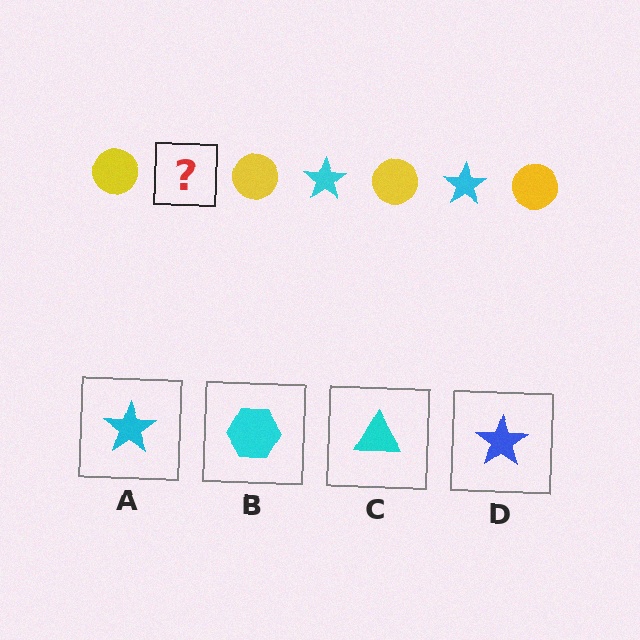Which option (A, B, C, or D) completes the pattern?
A.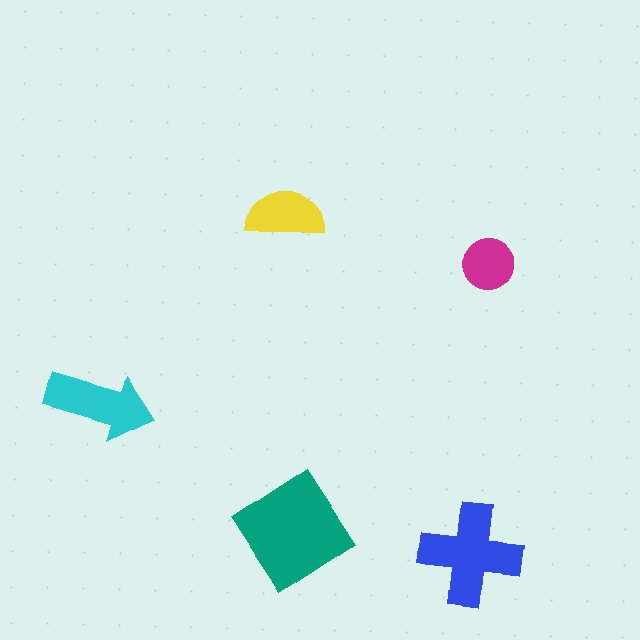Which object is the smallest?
The magenta circle.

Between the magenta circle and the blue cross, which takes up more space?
The blue cross.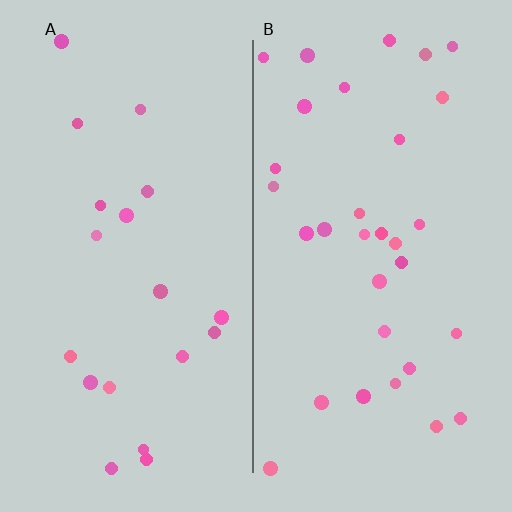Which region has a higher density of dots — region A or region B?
B (the right).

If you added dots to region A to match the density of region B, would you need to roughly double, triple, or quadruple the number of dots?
Approximately double.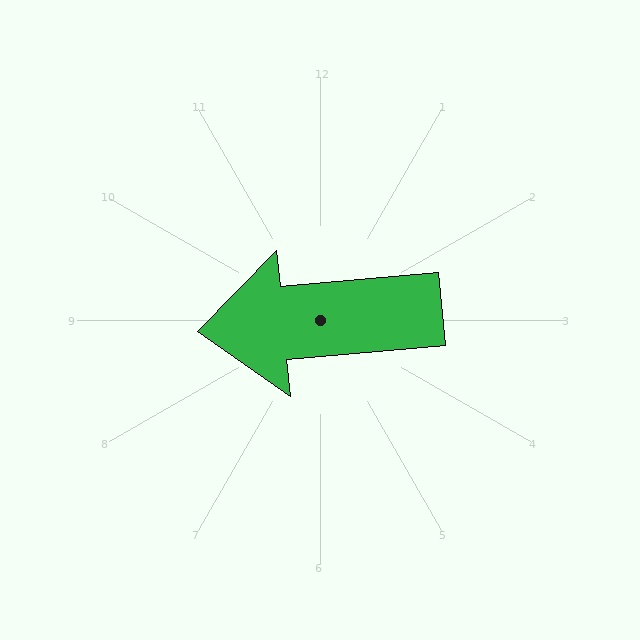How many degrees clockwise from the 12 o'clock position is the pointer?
Approximately 265 degrees.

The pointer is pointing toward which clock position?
Roughly 9 o'clock.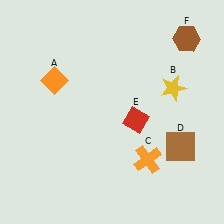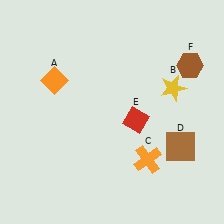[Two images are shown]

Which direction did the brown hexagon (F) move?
The brown hexagon (F) moved down.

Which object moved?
The brown hexagon (F) moved down.